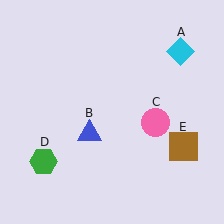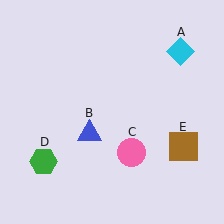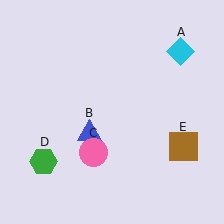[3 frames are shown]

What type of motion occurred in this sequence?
The pink circle (object C) rotated clockwise around the center of the scene.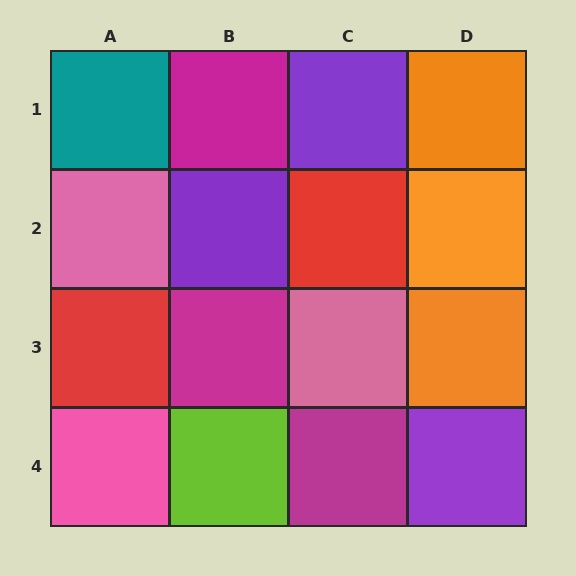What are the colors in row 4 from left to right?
Pink, lime, magenta, purple.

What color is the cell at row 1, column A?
Teal.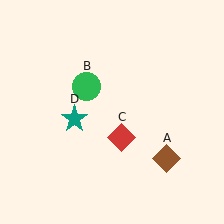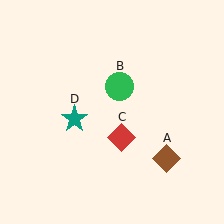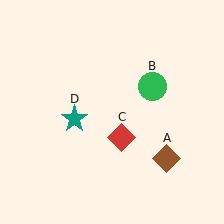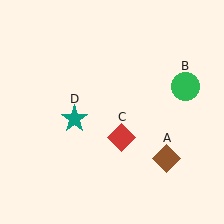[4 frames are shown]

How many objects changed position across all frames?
1 object changed position: green circle (object B).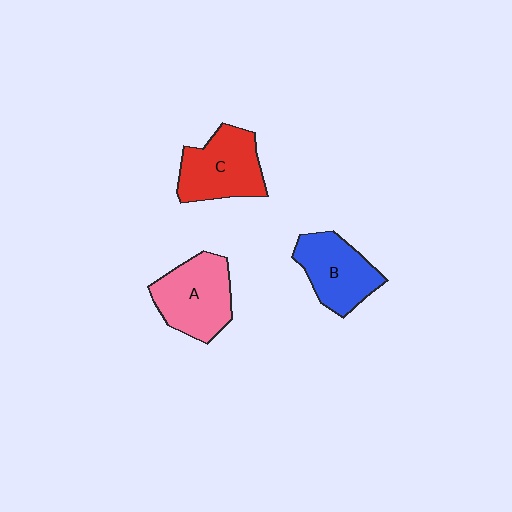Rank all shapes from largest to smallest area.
From largest to smallest: A (pink), C (red), B (blue).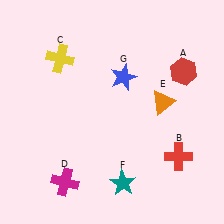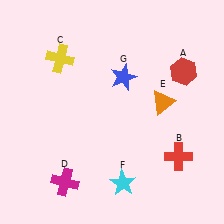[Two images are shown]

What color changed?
The star (F) changed from teal in Image 1 to cyan in Image 2.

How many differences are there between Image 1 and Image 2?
There is 1 difference between the two images.